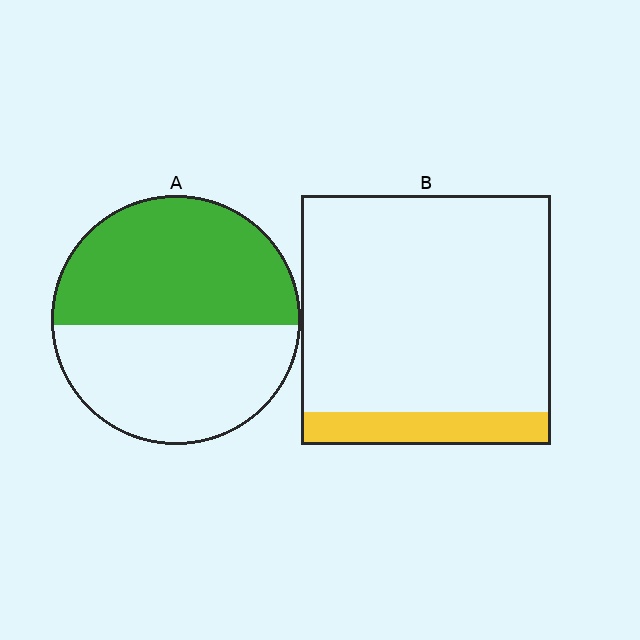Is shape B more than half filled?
No.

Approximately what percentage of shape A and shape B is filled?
A is approximately 55% and B is approximately 15%.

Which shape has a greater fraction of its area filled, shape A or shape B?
Shape A.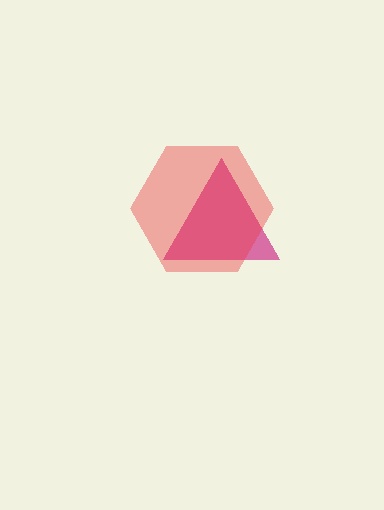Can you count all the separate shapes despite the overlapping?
Yes, there are 2 separate shapes.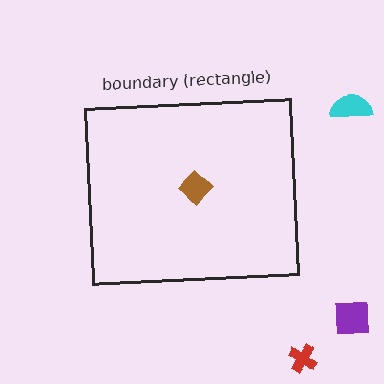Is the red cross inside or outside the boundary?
Outside.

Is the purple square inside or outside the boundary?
Outside.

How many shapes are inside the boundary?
1 inside, 3 outside.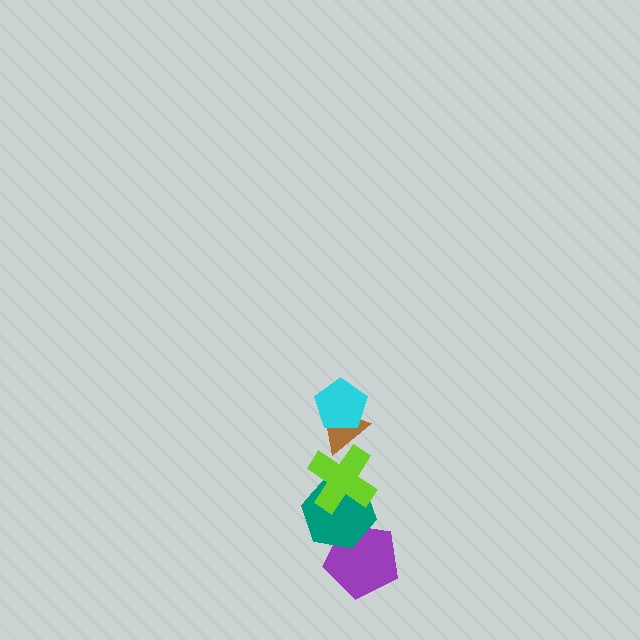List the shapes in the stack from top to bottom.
From top to bottom: the cyan pentagon, the brown triangle, the lime cross, the teal hexagon, the purple pentagon.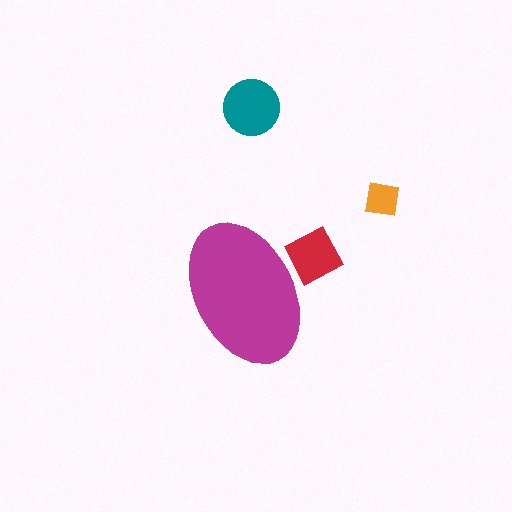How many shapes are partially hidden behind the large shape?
1 shape is partially hidden.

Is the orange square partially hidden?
No, the orange square is fully visible.